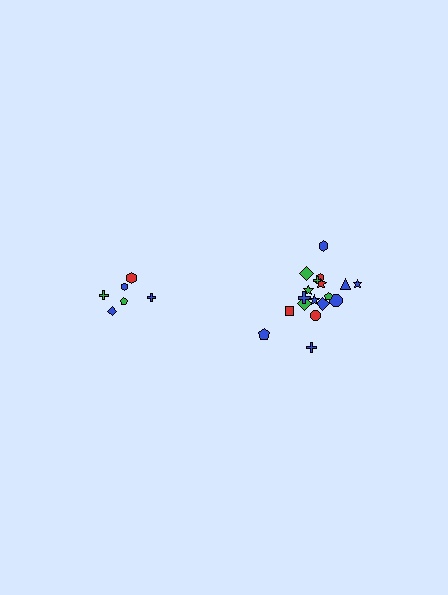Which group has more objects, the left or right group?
The right group.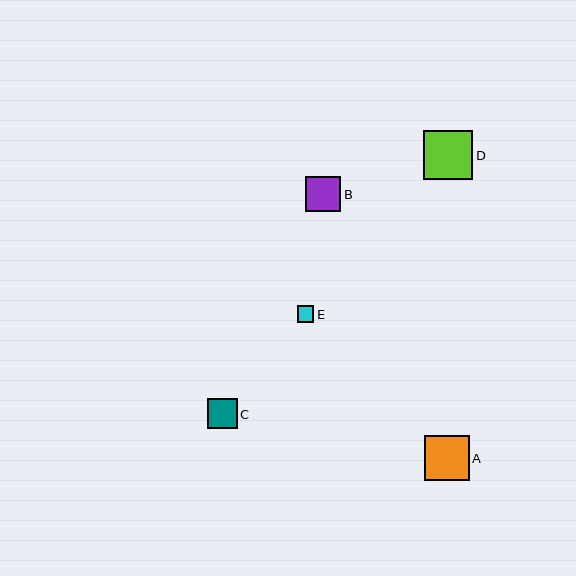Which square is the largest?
Square D is the largest with a size of approximately 49 pixels.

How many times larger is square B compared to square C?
Square B is approximately 1.2 times the size of square C.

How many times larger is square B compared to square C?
Square B is approximately 1.2 times the size of square C.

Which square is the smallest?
Square E is the smallest with a size of approximately 16 pixels.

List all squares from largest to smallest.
From largest to smallest: D, A, B, C, E.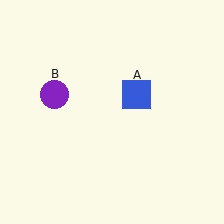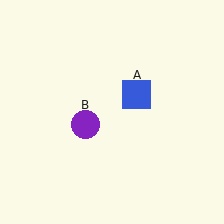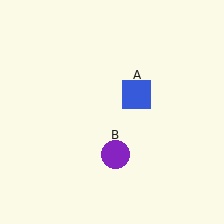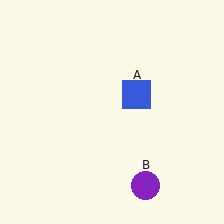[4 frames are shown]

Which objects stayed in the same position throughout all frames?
Blue square (object A) remained stationary.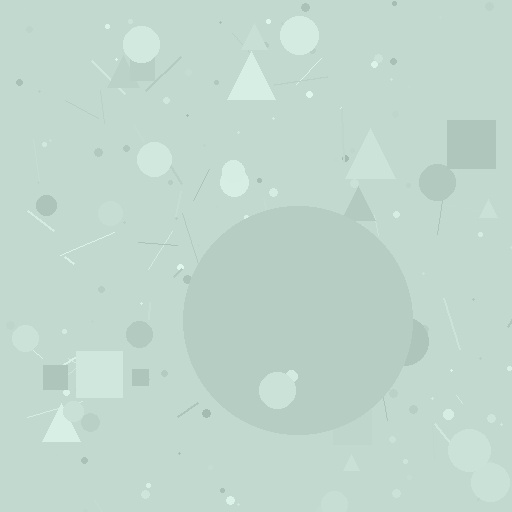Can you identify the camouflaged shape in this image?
The camouflaged shape is a circle.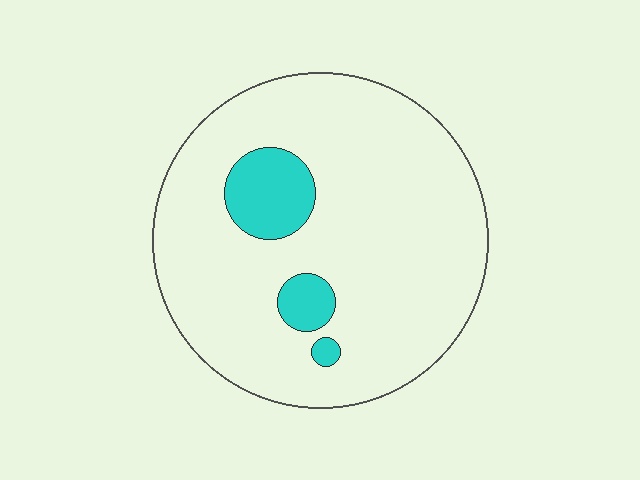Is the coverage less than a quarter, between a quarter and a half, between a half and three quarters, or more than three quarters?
Less than a quarter.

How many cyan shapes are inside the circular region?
3.